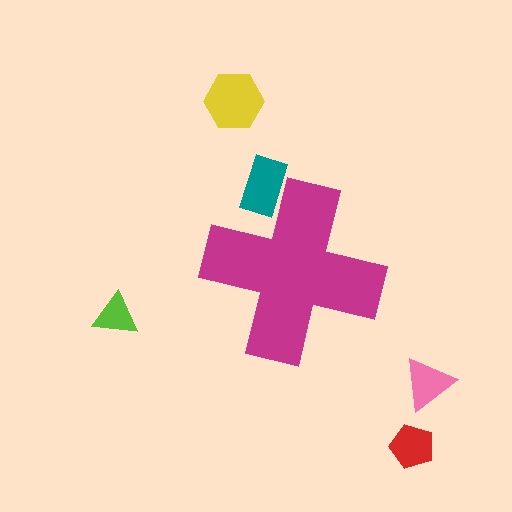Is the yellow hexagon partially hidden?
No, the yellow hexagon is fully visible.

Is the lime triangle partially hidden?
No, the lime triangle is fully visible.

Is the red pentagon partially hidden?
No, the red pentagon is fully visible.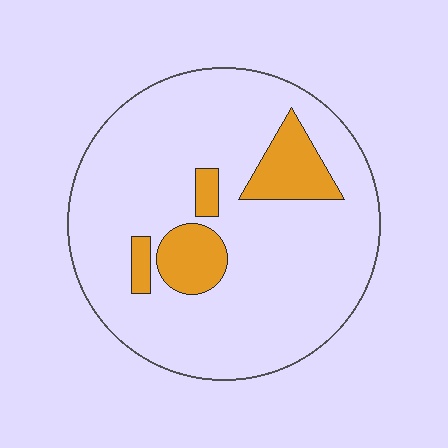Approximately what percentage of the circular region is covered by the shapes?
Approximately 15%.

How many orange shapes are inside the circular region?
4.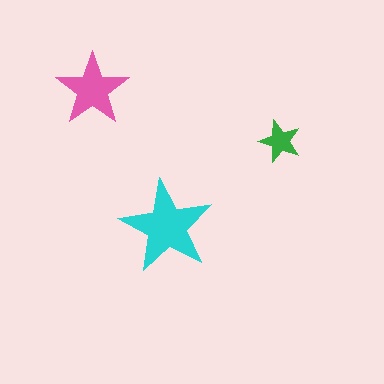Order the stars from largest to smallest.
the cyan one, the pink one, the green one.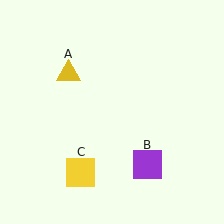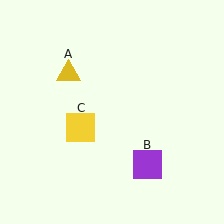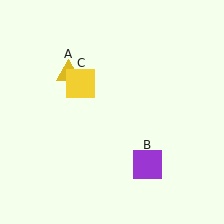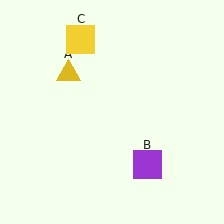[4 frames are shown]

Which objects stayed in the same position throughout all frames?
Yellow triangle (object A) and purple square (object B) remained stationary.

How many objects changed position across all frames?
1 object changed position: yellow square (object C).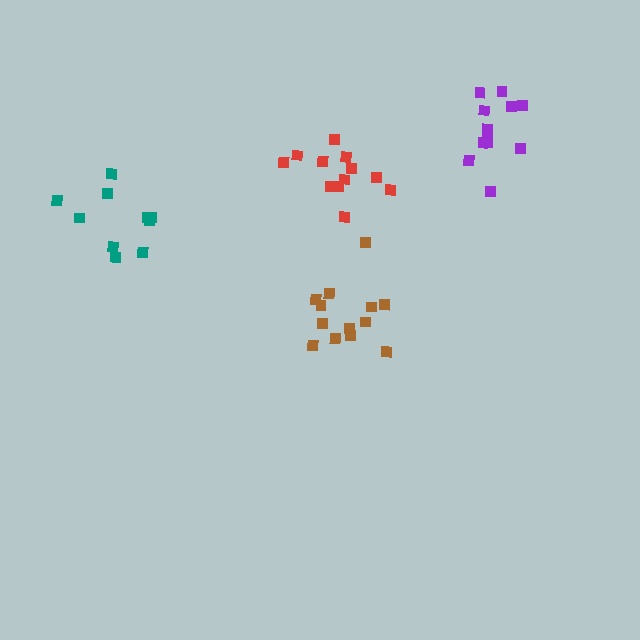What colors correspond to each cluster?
The clusters are colored: red, brown, purple, teal.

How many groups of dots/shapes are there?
There are 4 groups.